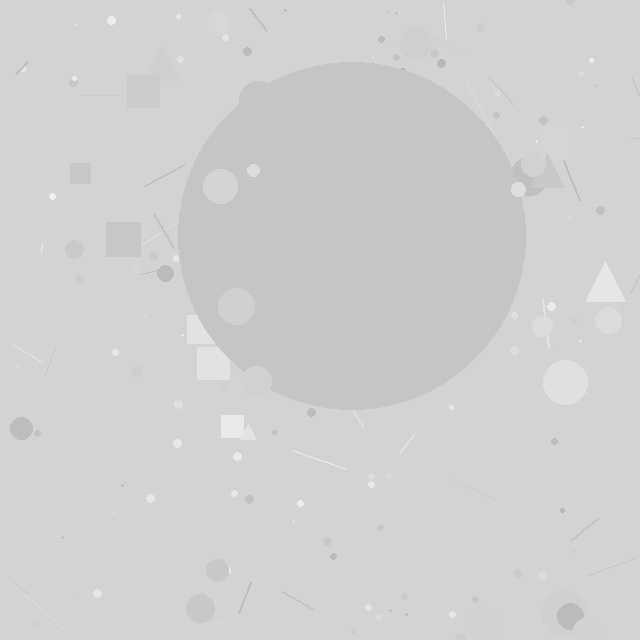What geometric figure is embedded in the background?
A circle is embedded in the background.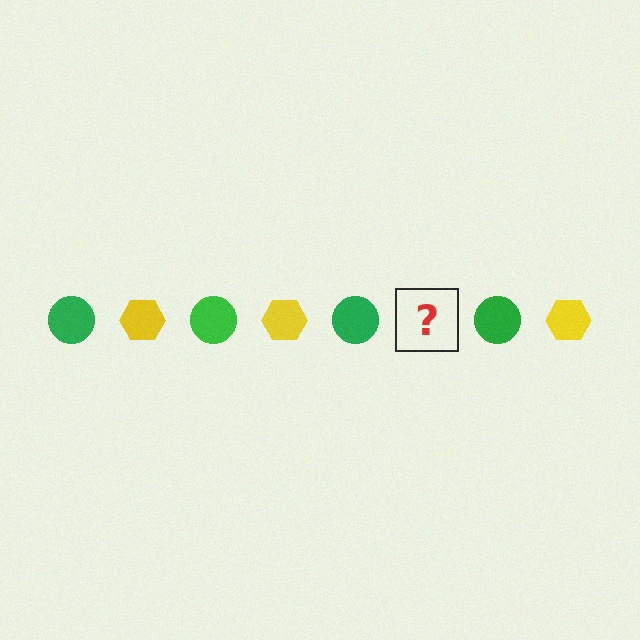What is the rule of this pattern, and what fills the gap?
The rule is that the pattern alternates between green circle and yellow hexagon. The gap should be filled with a yellow hexagon.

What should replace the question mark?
The question mark should be replaced with a yellow hexagon.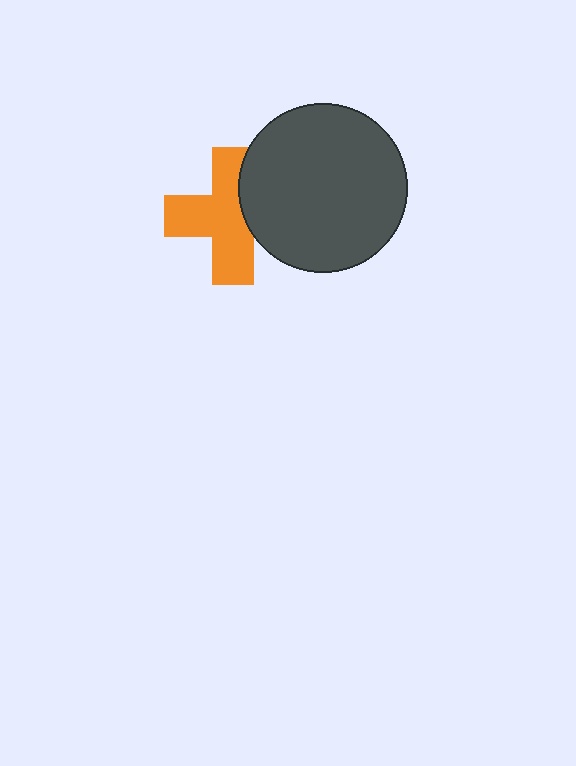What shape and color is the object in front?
The object in front is a dark gray circle.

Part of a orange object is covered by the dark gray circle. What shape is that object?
It is a cross.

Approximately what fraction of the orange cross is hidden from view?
Roughly 31% of the orange cross is hidden behind the dark gray circle.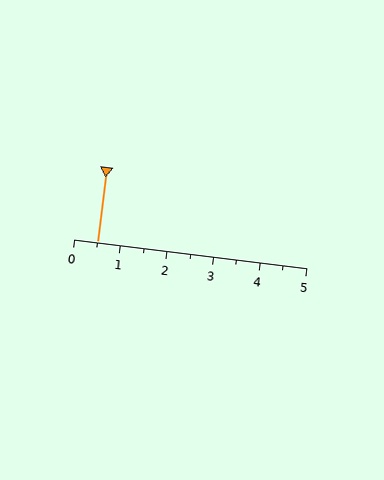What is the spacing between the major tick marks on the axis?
The major ticks are spaced 1 apart.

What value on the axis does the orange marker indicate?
The marker indicates approximately 0.5.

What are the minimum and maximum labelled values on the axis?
The axis runs from 0 to 5.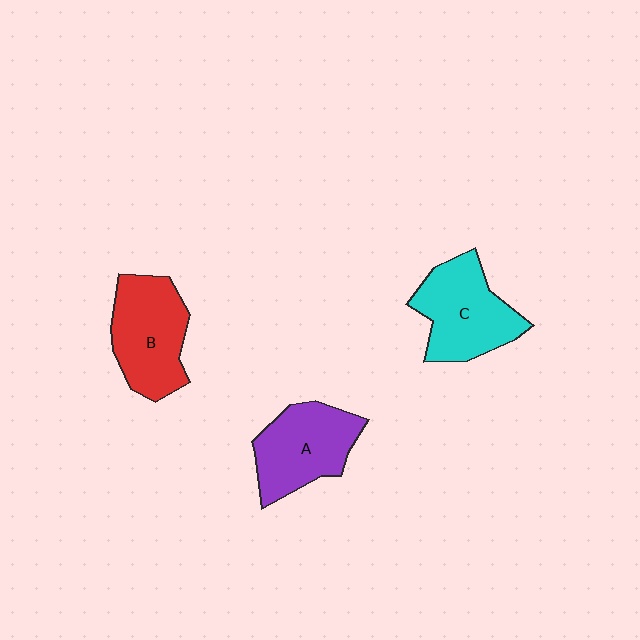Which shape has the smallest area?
Shape A (purple).